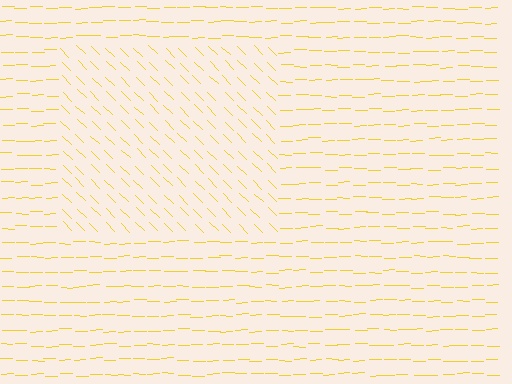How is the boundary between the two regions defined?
The boundary is defined purely by a change in line orientation (approximately 45 degrees difference). All lines are the same color and thickness.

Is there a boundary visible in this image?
Yes, there is a texture boundary formed by a change in line orientation.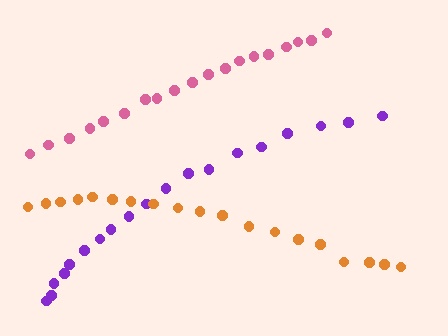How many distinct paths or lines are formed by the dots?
There are 3 distinct paths.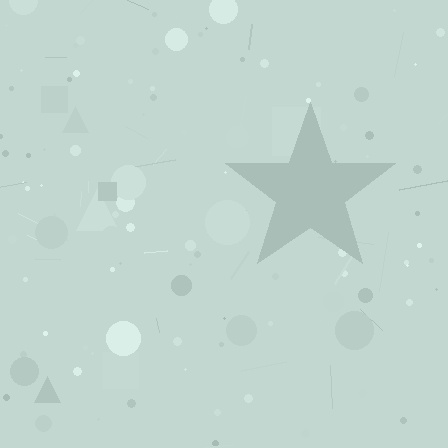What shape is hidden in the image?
A star is hidden in the image.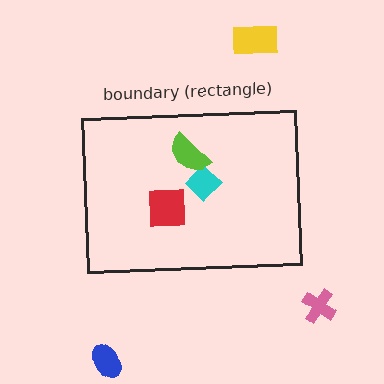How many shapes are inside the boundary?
3 inside, 3 outside.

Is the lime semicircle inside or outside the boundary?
Inside.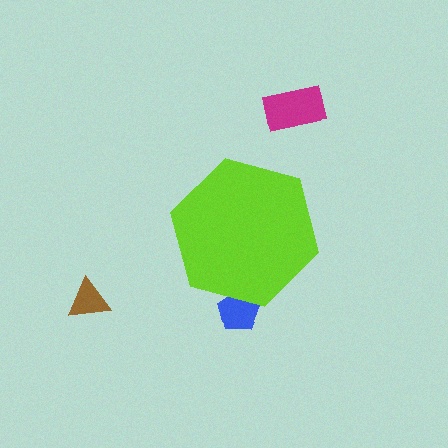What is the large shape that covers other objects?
A lime hexagon.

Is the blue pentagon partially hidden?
Yes, the blue pentagon is partially hidden behind the lime hexagon.